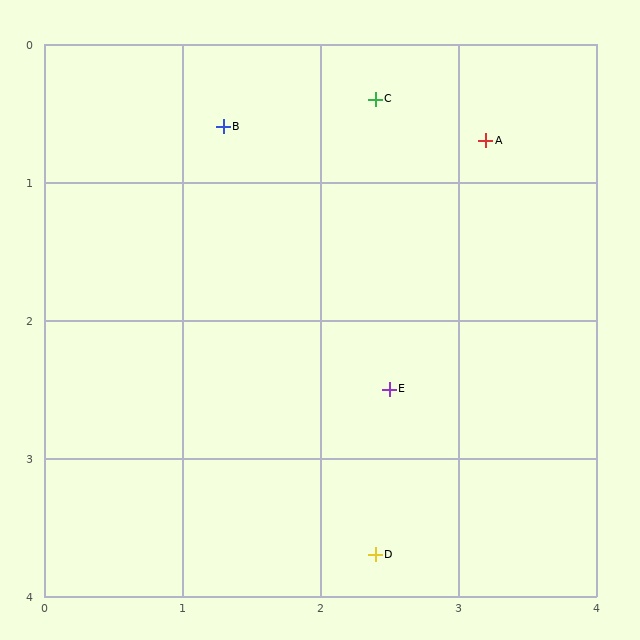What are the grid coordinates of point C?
Point C is at approximately (2.4, 0.4).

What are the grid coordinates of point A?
Point A is at approximately (3.2, 0.7).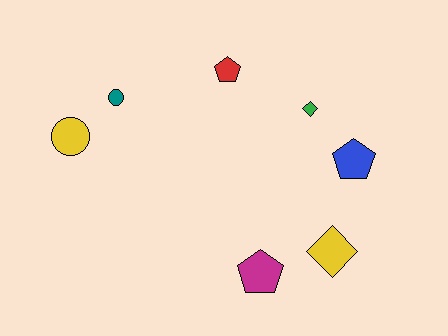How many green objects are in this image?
There is 1 green object.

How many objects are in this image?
There are 7 objects.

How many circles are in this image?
There are 2 circles.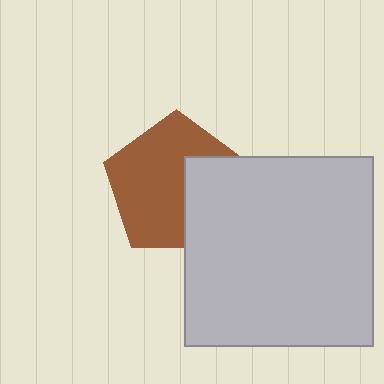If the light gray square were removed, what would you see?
You would see the complete brown pentagon.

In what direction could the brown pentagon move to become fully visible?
The brown pentagon could move left. That would shift it out from behind the light gray square entirely.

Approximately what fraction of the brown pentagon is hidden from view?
Roughly 35% of the brown pentagon is hidden behind the light gray square.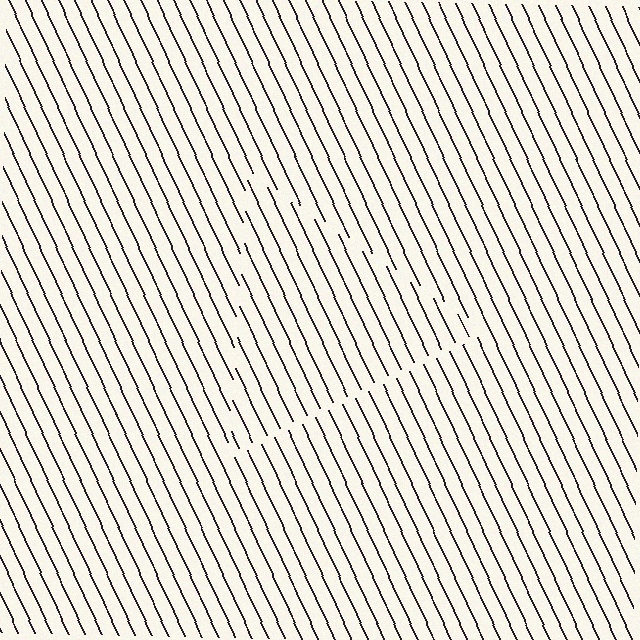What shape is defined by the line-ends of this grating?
An illusory triangle. The interior of the shape contains the same grating, shifted by half a period — the contour is defined by the phase discontinuity where line-ends from the inner and outer gratings abut.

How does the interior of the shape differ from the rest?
The interior of the shape contains the same grating, shifted by half a period — the contour is defined by the phase discontinuity where line-ends from the inner and outer gratings abut.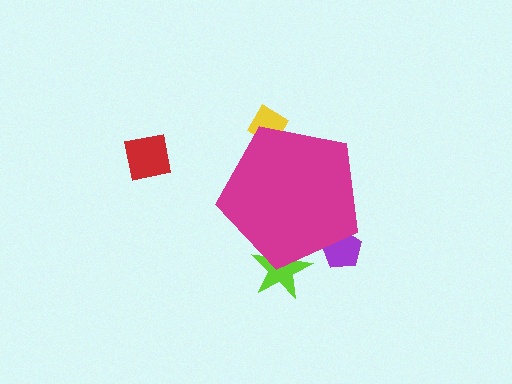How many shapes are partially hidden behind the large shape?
3 shapes are partially hidden.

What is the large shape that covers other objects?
A magenta pentagon.